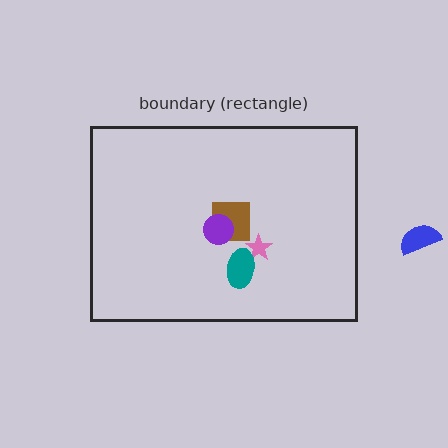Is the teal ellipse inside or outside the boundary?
Inside.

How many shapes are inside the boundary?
4 inside, 1 outside.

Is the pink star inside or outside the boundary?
Inside.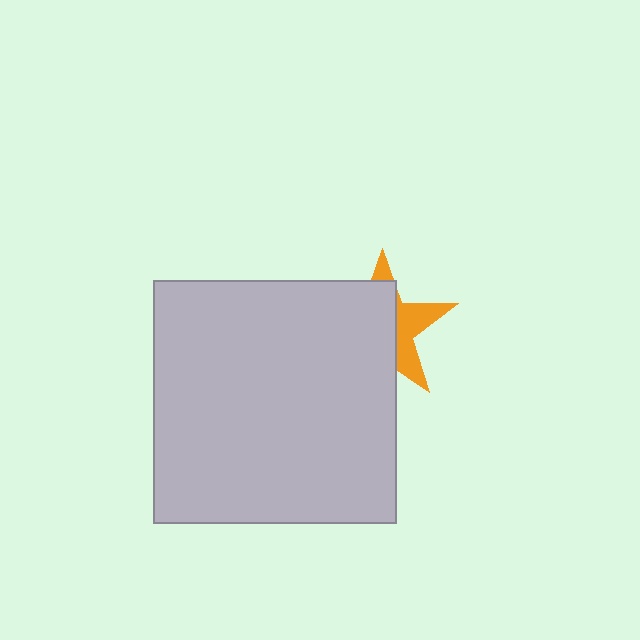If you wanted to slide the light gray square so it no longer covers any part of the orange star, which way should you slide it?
Slide it left — that is the most direct way to separate the two shapes.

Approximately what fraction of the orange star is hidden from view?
Roughly 64% of the orange star is hidden behind the light gray square.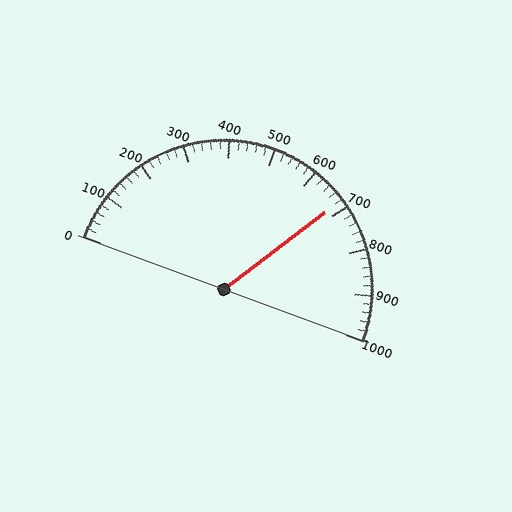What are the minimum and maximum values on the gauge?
The gauge ranges from 0 to 1000.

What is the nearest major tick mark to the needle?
The nearest major tick mark is 700.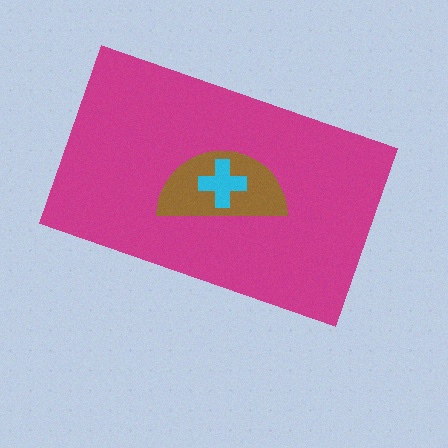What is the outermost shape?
The magenta rectangle.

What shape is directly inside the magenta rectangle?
The brown semicircle.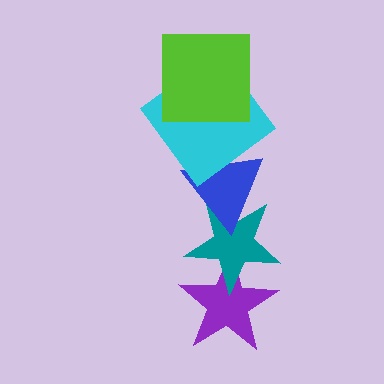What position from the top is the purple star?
The purple star is 5th from the top.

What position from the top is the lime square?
The lime square is 1st from the top.